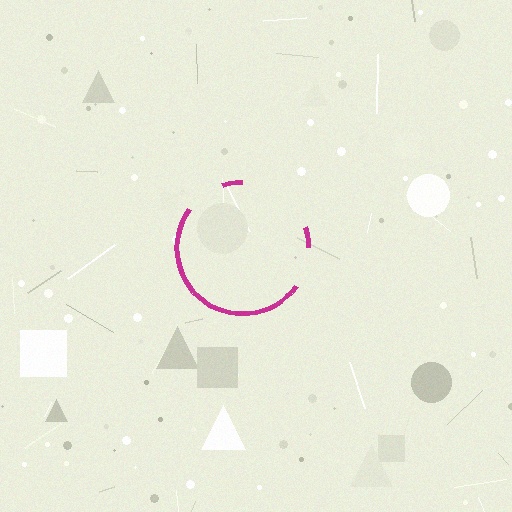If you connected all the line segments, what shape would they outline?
They would outline a circle.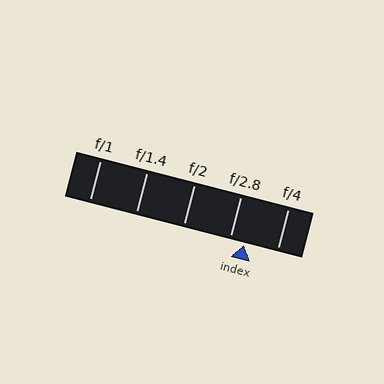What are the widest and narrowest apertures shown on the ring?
The widest aperture shown is f/1 and the narrowest is f/4.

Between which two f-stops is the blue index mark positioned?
The index mark is between f/2.8 and f/4.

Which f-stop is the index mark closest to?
The index mark is closest to f/2.8.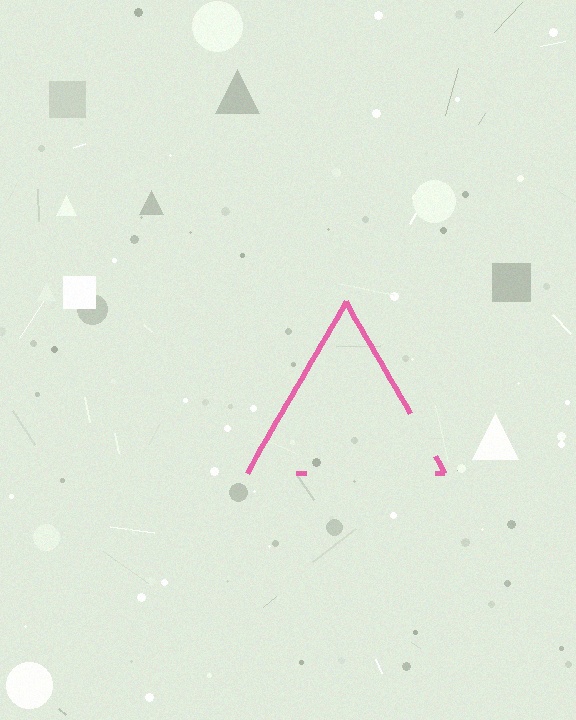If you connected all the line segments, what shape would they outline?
They would outline a triangle.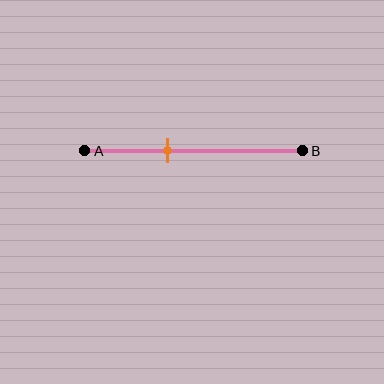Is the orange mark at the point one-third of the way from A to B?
No, the mark is at about 40% from A, not at the 33% one-third point.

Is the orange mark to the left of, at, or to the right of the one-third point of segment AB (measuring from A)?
The orange mark is to the right of the one-third point of segment AB.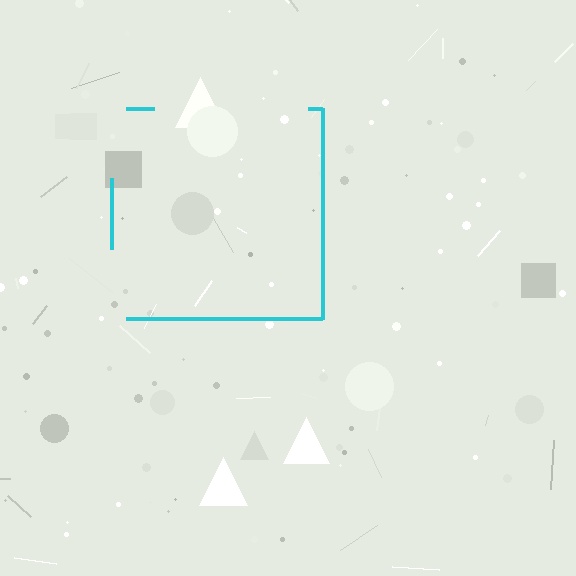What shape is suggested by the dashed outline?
The dashed outline suggests a square.